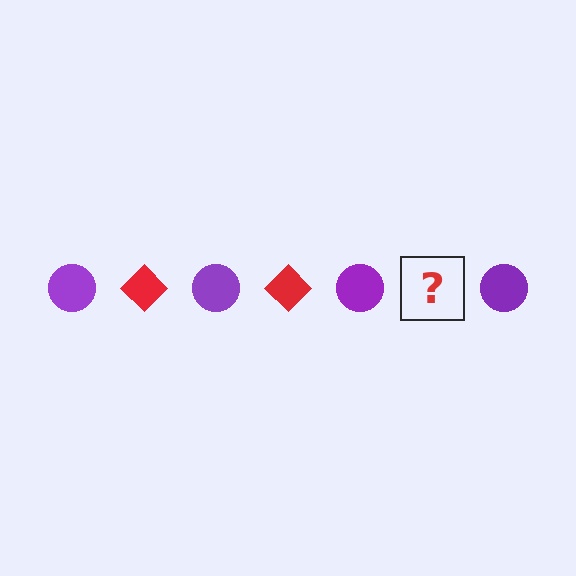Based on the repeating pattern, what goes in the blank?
The blank should be a red diamond.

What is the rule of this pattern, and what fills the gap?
The rule is that the pattern alternates between purple circle and red diamond. The gap should be filled with a red diamond.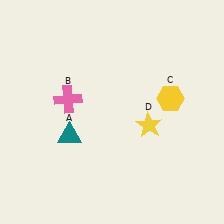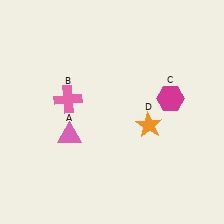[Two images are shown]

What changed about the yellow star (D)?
In Image 1, D is yellow. In Image 2, it changed to orange.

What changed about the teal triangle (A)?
In Image 1, A is teal. In Image 2, it changed to pink.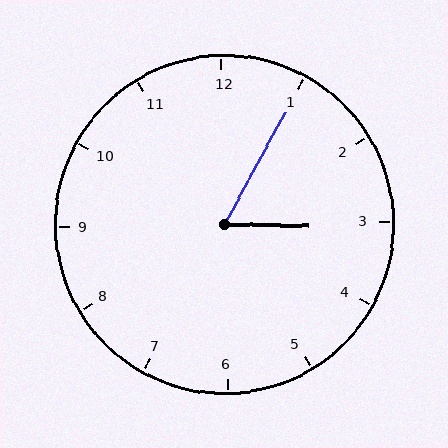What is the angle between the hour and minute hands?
Approximately 62 degrees.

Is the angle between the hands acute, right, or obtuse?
It is acute.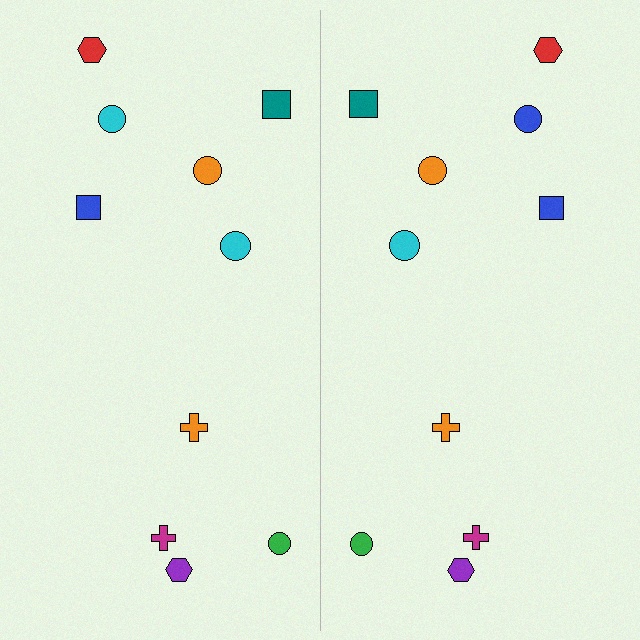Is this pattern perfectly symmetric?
No, the pattern is not perfectly symmetric. The blue circle on the right side breaks the symmetry — its mirror counterpart is cyan.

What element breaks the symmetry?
The blue circle on the right side breaks the symmetry — its mirror counterpart is cyan.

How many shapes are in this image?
There are 20 shapes in this image.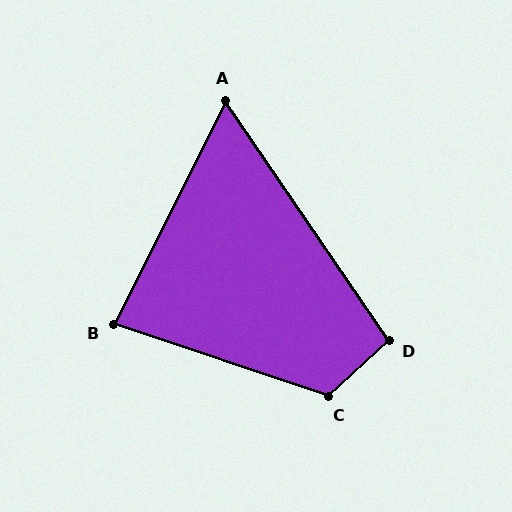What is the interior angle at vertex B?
Approximately 82 degrees (acute).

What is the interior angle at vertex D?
Approximately 98 degrees (obtuse).